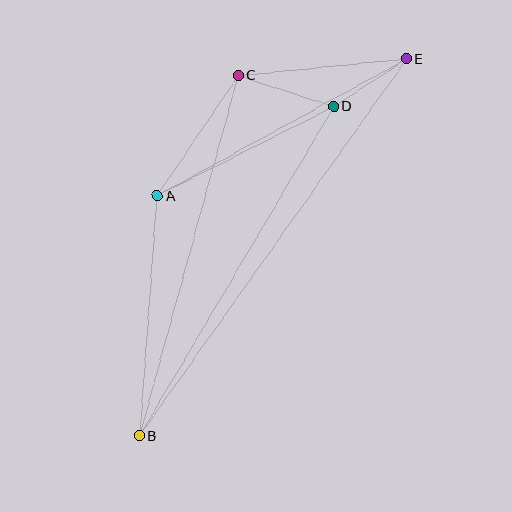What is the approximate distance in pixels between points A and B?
The distance between A and B is approximately 240 pixels.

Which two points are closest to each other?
Points D and E are closest to each other.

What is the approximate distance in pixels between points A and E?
The distance between A and E is approximately 285 pixels.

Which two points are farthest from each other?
Points B and E are farthest from each other.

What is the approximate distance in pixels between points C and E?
The distance between C and E is approximately 169 pixels.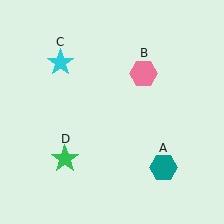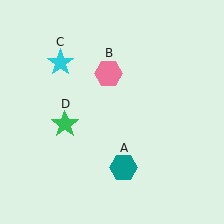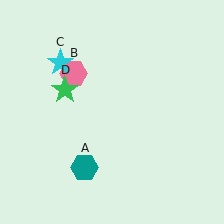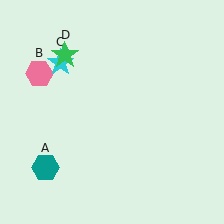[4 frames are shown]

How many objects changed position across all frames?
3 objects changed position: teal hexagon (object A), pink hexagon (object B), green star (object D).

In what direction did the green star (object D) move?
The green star (object D) moved up.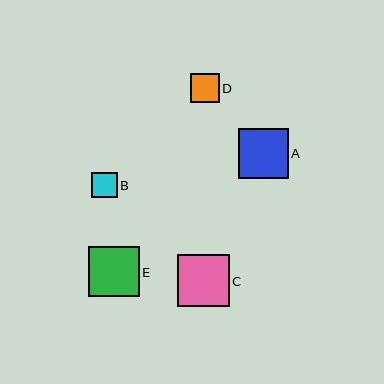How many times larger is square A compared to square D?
Square A is approximately 1.7 times the size of square D.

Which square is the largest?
Square C is the largest with a size of approximately 52 pixels.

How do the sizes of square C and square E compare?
Square C and square E are approximately the same size.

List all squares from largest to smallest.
From largest to smallest: C, E, A, D, B.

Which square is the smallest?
Square B is the smallest with a size of approximately 25 pixels.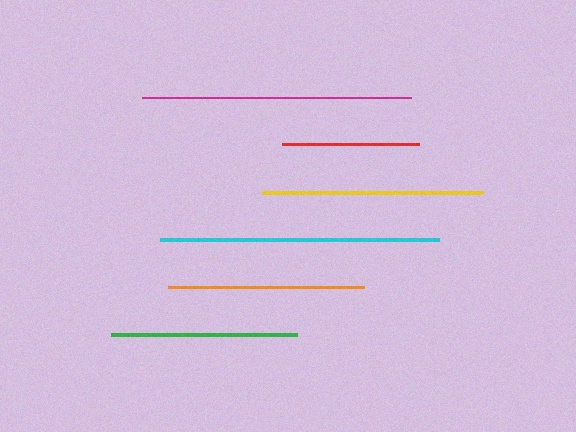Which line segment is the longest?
The cyan line is the longest at approximately 279 pixels.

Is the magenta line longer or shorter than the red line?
The magenta line is longer than the red line.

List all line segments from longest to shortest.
From longest to shortest: cyan, magenta, yellow, orange, green, red.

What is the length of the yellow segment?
The yellow segment is approximately 221 pixels long.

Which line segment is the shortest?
The red line is the shortest at approximately 137 pixels.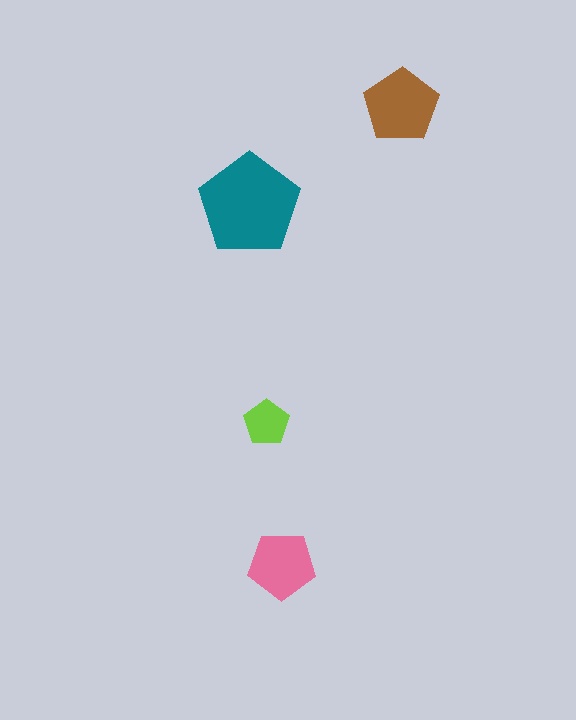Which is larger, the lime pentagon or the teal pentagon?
The teal one.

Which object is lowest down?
The pink pentagon is bottommost.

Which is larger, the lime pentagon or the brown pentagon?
The brown one.